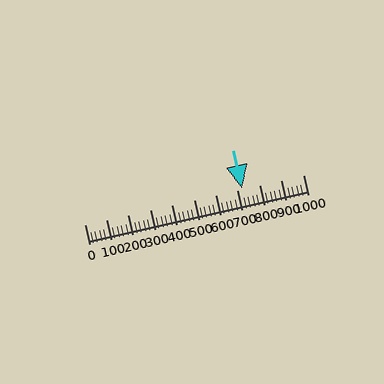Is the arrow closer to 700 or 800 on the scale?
The arrow is closer to 700.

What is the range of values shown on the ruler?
The ruler shows values from 0 to 1000.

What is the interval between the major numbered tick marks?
The major tick marks are spaced 100 units apart.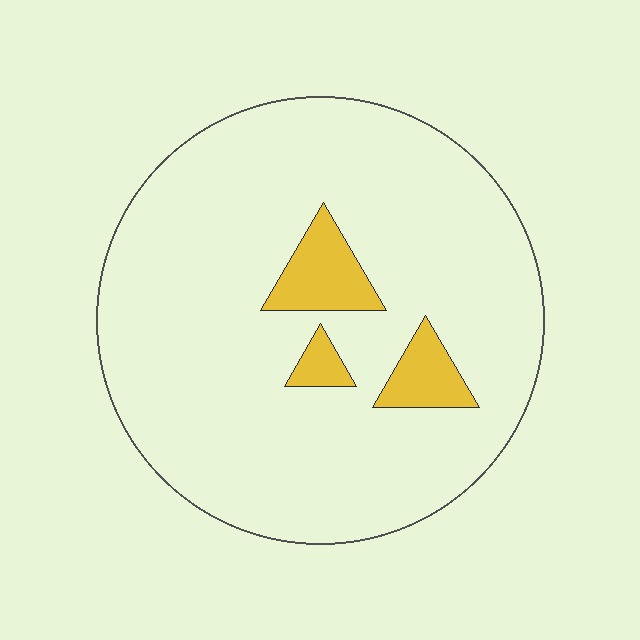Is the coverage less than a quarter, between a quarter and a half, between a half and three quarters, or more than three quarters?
Less than a quarter.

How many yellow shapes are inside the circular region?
3.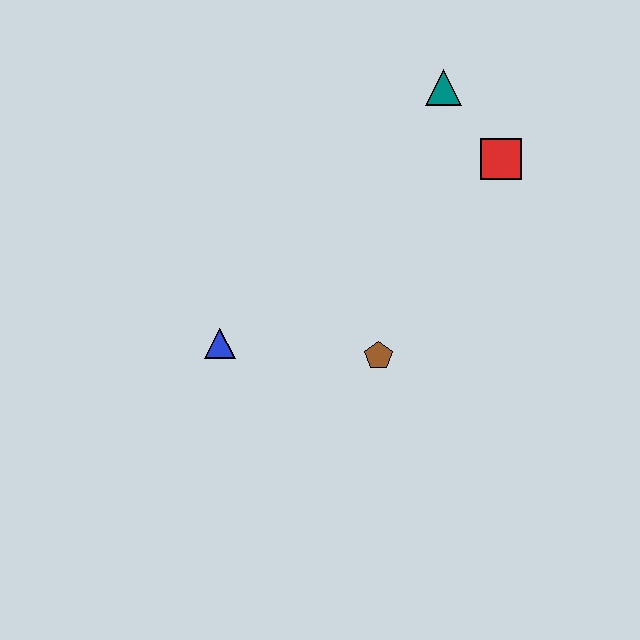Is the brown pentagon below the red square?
Yes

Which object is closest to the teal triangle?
The red square is closest to the teal triangle.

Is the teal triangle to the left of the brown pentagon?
No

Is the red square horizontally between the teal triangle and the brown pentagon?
No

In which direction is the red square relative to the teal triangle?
The red square is below the teal triangle.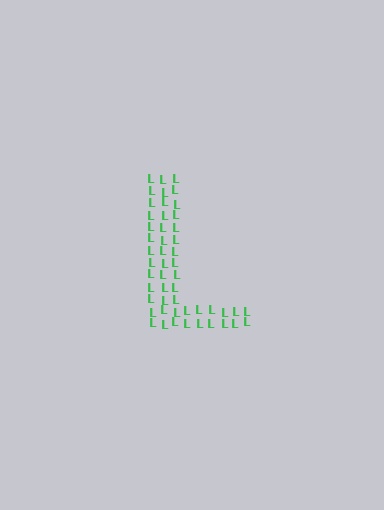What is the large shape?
The large shape is the letter L.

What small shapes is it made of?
It is made of small letter L's.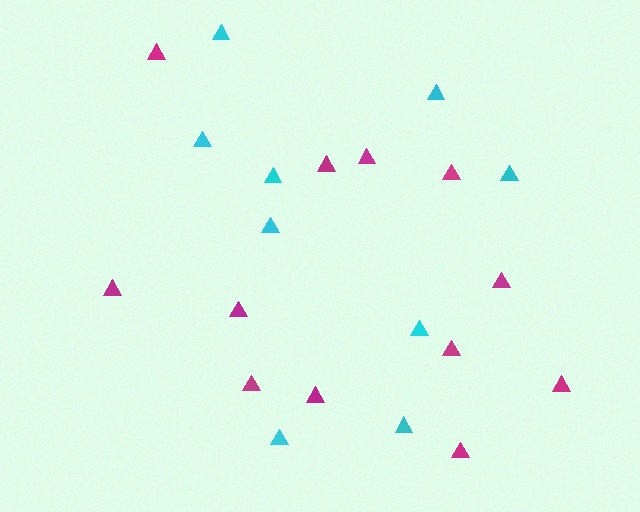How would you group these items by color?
There are 2 groups: one group of magenta triangles (12) and one group of cyan triangles (9).